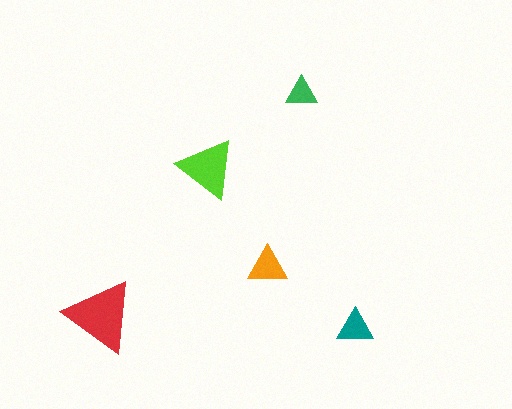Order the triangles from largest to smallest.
the red one, the lime one, the orange one, the teal one, the green one.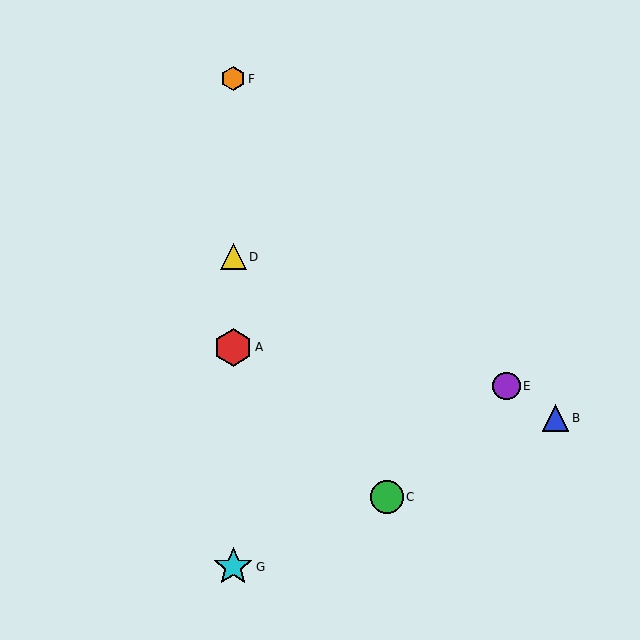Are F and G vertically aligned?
Yes, both are at x≈233.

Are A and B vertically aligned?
No, A is at x≈233 and B is at x≈555.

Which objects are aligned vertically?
Objects A, D, F, G are aligned vertically.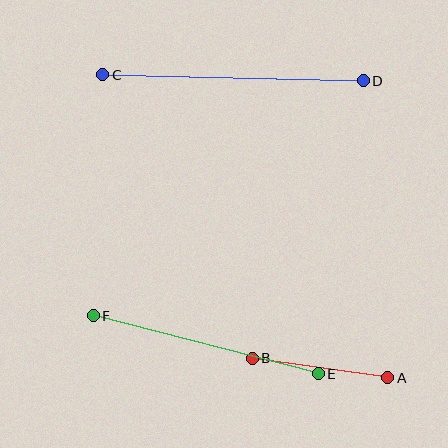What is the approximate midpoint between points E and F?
The midpoint is at approximately (206, 345) pixels.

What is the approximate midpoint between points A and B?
The midpoint is at approximately (320, 368) pixels.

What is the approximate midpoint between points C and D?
The midpoint is at approximately (233, 78) pixels.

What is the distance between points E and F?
The distance is approximately 232 pixels.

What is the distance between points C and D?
The distance is approximately 261 pixels.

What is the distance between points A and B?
The distance is approximately 137 pixels.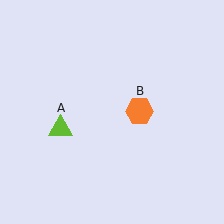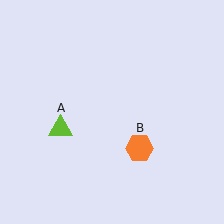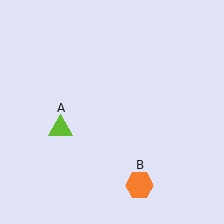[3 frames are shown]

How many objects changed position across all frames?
1 object changed position: orange hexagon (object B).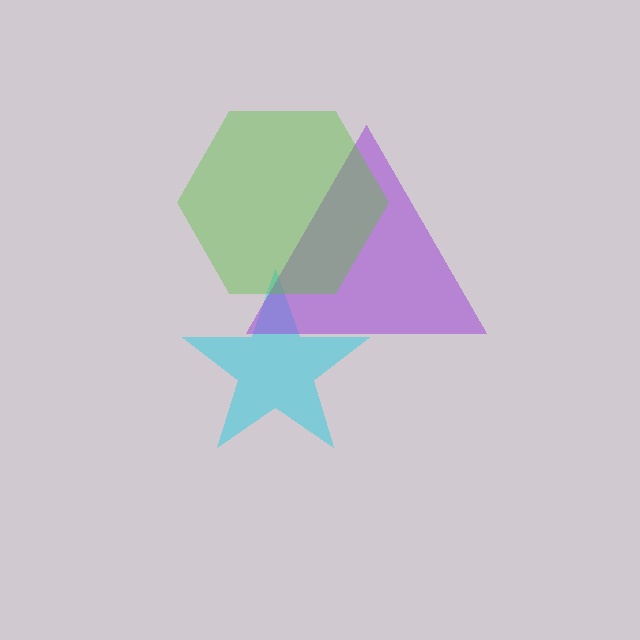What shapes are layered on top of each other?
The layered shapes are: a cyan star, a purple triangle, a lime hexagon.